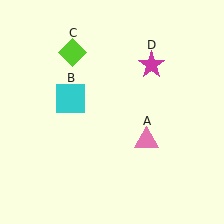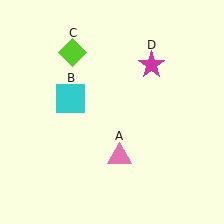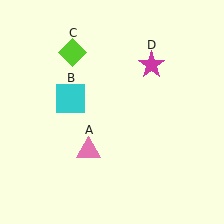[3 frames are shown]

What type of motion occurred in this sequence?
The pink triangle (object A) rotated clockwise around the center of the scene.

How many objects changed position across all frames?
1 object changed position: pink triangle (object A).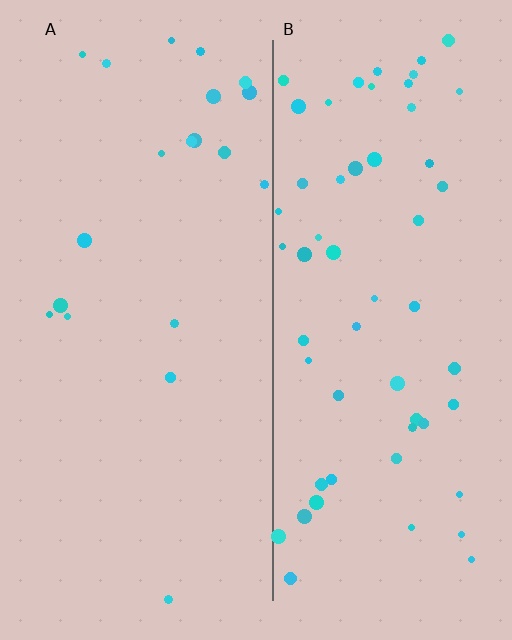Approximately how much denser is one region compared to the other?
Approximately 2.9× — region B over region A.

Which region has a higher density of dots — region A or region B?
B (the right).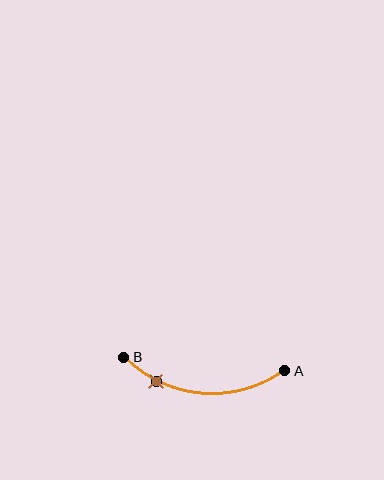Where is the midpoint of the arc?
The arc midpoint is the point on the curve farthest from the straight line joining A and B. It sits below that line.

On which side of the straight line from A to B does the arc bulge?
The arc bulges below the straight line connecting A and B.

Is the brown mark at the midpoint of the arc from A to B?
No. The brown mark lies on the arc but is closer to endpoint B. The arc midpoint would be at the point on the curve equidistant along the arc from both A and B.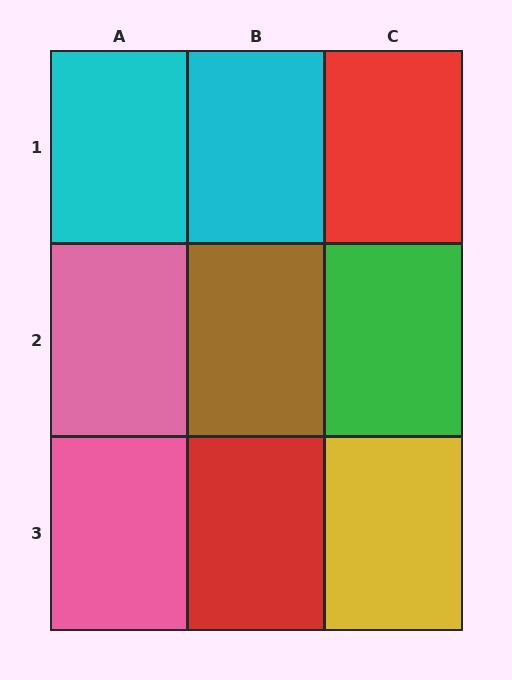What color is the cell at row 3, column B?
Red.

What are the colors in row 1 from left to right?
Cyan, cyan, red.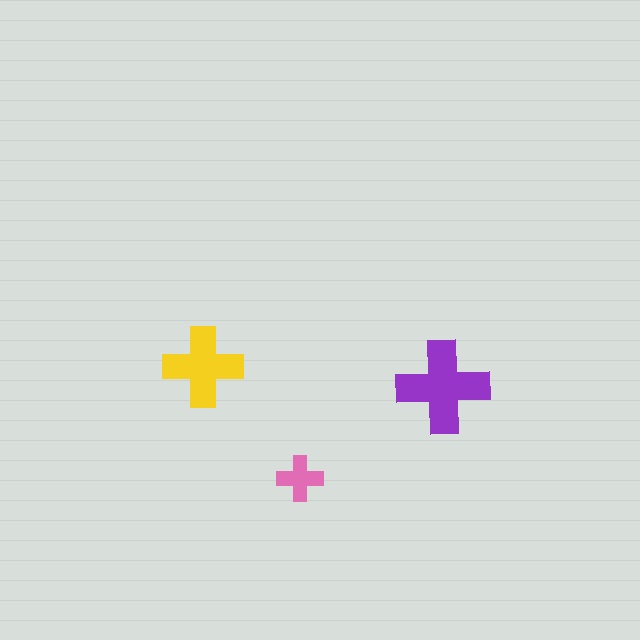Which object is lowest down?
The pink cross is bottommost.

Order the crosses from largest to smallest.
the purple one, the yellow one, the pink one.